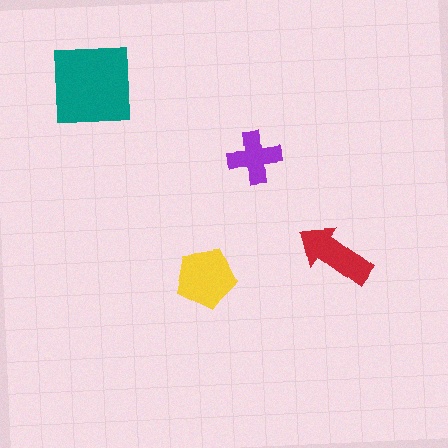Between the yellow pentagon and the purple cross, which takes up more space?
The yellow pentagon.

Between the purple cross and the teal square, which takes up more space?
The teal square.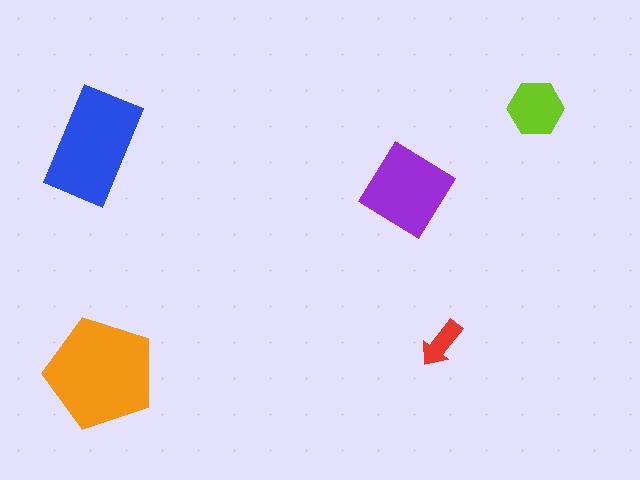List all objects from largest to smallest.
The orange pentagon, the blue rectangle, the purple diamond, the lime hexagon, the red arrow.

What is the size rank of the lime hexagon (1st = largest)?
4th.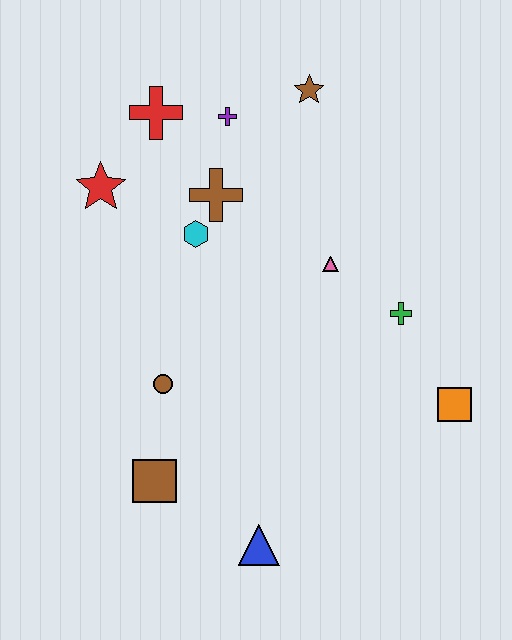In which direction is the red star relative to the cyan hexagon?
The red star is to the left of the cyan hexagon.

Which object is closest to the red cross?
The purple cross is closest to the red cross.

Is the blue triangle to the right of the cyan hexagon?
Yes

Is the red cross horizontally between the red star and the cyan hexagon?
Yes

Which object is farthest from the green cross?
The red star is farthest from the green cross.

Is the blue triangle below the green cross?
Yes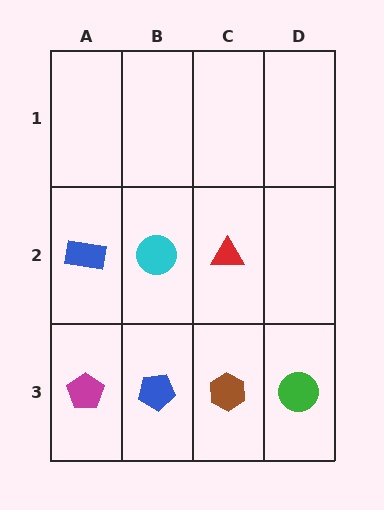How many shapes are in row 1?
0 shapes.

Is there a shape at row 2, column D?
No, that cell is empty.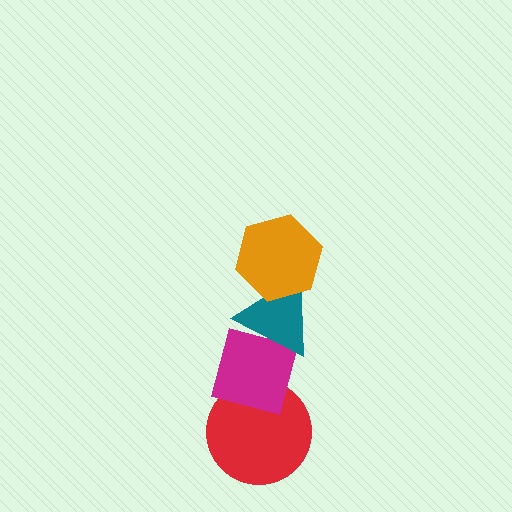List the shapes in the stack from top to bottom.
From top to bottom: the orange hexagon, the teal triangle, the magenta square, the red circle.